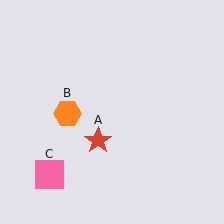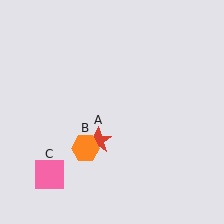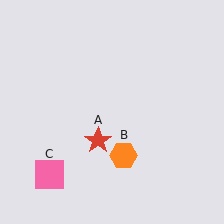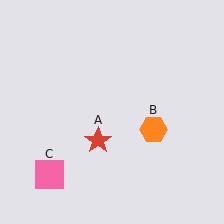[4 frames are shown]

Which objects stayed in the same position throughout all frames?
Red star (object A) and pink square (object C) remained stationary.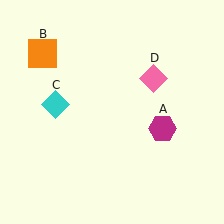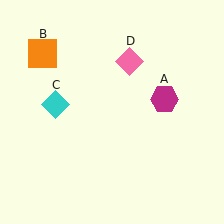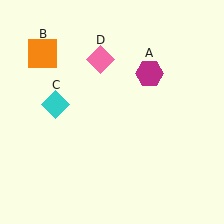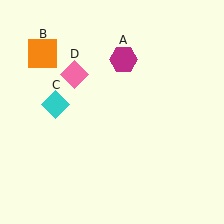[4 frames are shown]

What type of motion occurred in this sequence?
The magenta hexagon (object A), pink diamond (object D) rotated counterclockwise around the center of the scene.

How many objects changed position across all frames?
2 objects changed position: magenta hexagon (object A), pink diamond (object D).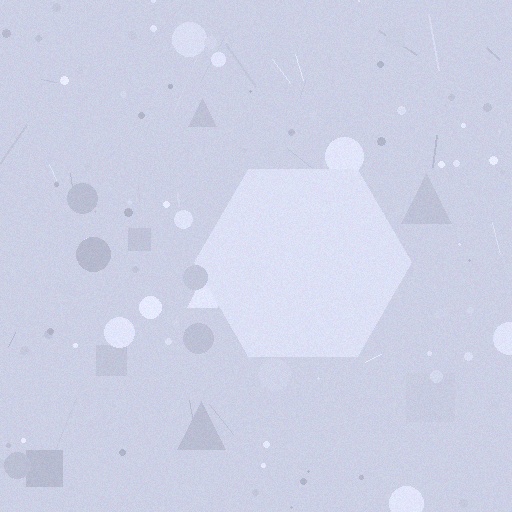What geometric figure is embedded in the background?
A hexagon is embedded in the background.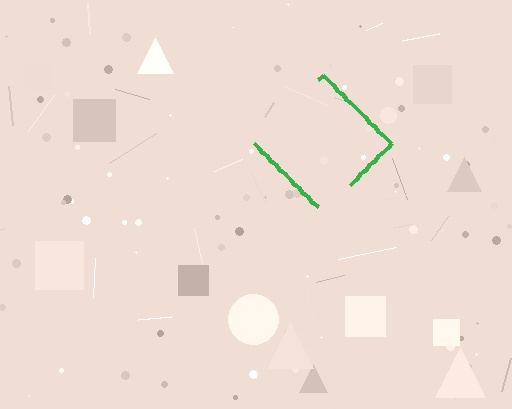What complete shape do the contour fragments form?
The contour fragments form a diamond.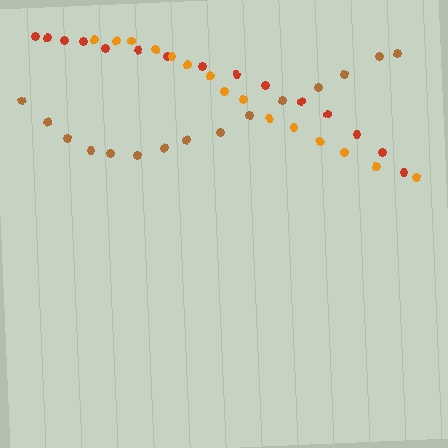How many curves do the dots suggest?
There are 3 distinct paths.